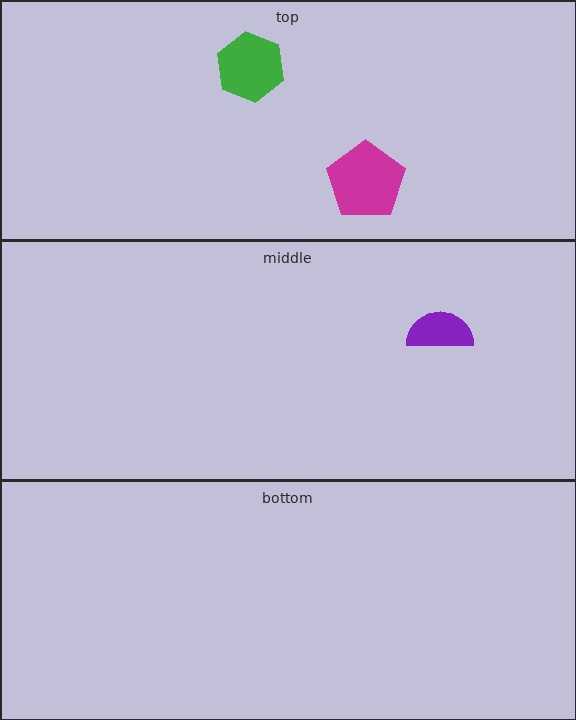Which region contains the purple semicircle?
The middle region.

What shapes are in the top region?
The magenta pentagon, the green hexagon.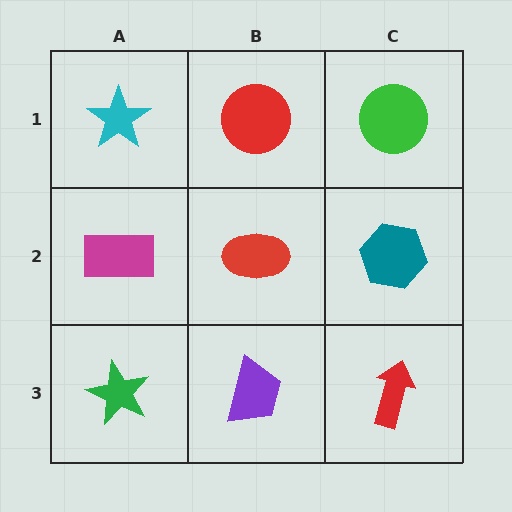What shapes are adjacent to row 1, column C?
A teal hexagon (row 2, column C), a red circle (row 1, column B).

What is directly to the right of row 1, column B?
A green circle.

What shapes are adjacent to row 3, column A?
A magenta rectangle (row 2, column A), a purple trapezoid (row 3, column B).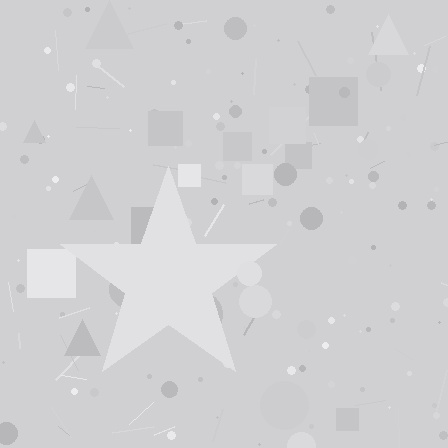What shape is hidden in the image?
A star is hidden in the image.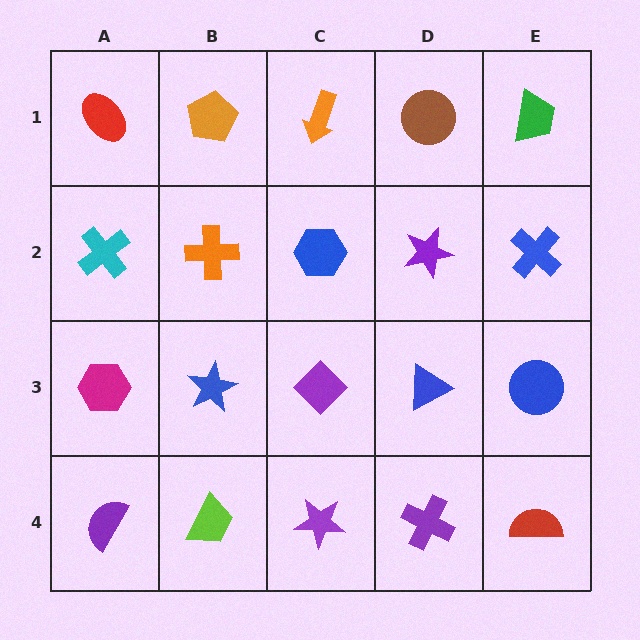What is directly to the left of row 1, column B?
A red ellipse.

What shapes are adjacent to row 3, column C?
A blue hexagon (row 2, column C), a purple star (row 4, column C), a blue star (row 3, column B), a blue triangle (row 3, column D).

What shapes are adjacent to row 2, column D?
A brown circle (row 1, column D), a blue triangle (row 3, column D), a blue hexagon (row 2, column C), a blue cross (row 2, column E).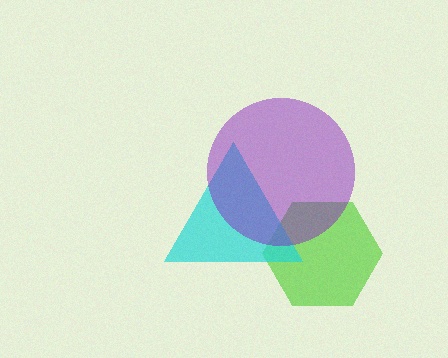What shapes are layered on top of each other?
The layered shapes are: a lime hexagon, a cyan triangle, a purple circle.